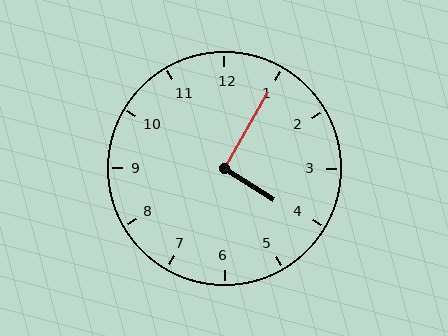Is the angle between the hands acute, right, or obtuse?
It is right.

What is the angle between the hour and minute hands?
Approximately 92 degrees.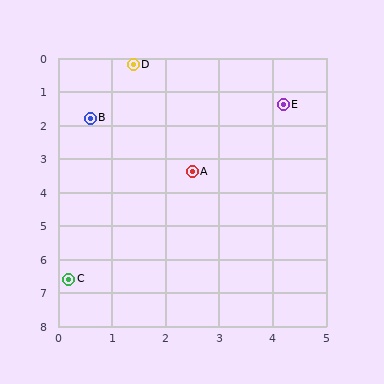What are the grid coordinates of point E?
Point E is at approximately (4.2, 1.4).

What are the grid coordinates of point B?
Point B is at approximately (0.6, 1.8).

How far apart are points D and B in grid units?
Points D and B are about 1.8 grid units apart.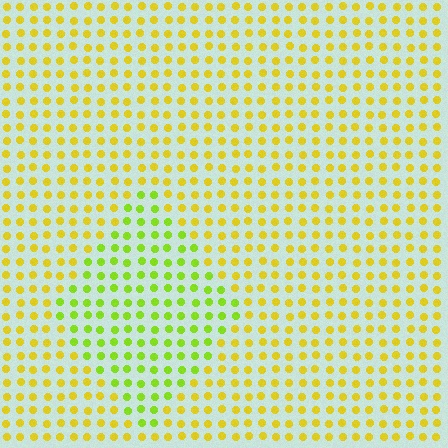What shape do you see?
I see a diamond.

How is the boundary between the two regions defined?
The boundary is defined purely by a slight shift in hue (about 35 degrees). Spacing, size, and orientation are identical on both sides.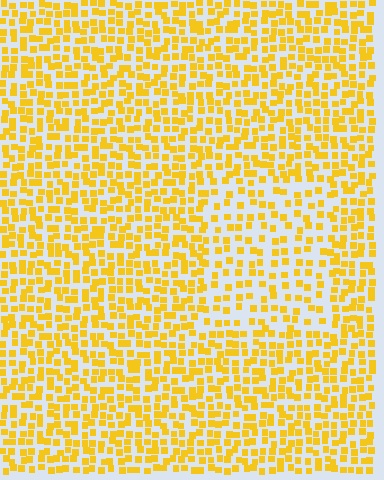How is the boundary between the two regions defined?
The boundary is defined by a change in element density (approximately 1.7x ratio). All elements are the same color, size, and shape.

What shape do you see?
I see a rectangle.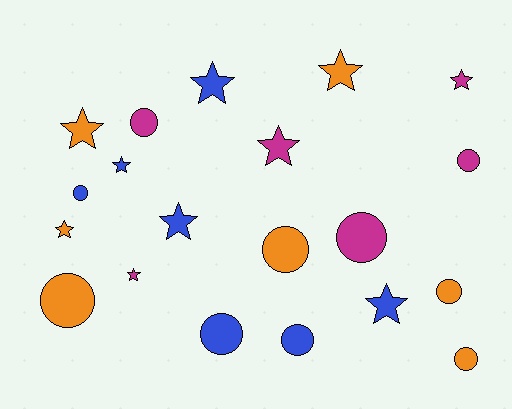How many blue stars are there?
There are 4 blue stars.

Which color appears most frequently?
Orange, with 7 objects.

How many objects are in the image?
There are 20 objects.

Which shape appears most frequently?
Circle, with 10 objects.